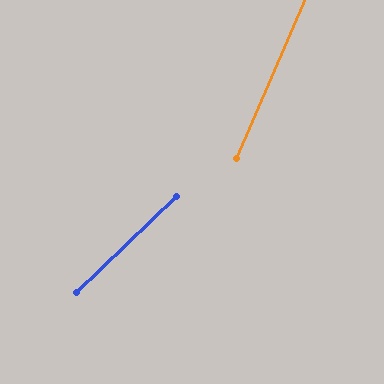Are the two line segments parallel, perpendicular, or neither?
Neither parallel nor perpendicular — they differ by about 23°.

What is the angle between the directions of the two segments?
Approximately 23 degrees.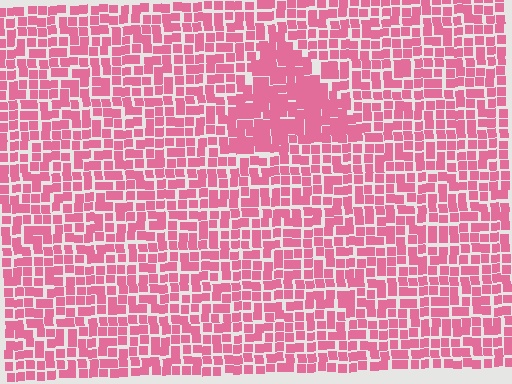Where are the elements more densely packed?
The elements are more densely packed inside the triangle boundary.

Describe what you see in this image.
The image contains small pink elements arranged at two different densities. A triangle-shaped region is visible where the elements are more densely packed than the surrounding area.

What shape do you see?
I see a triangle.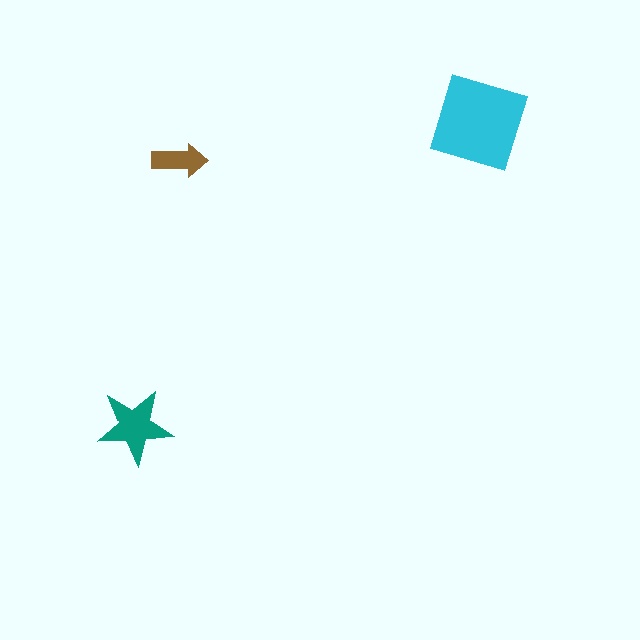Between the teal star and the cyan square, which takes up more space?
The cyan square.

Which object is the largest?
The cyan square.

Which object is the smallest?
The brown arrow.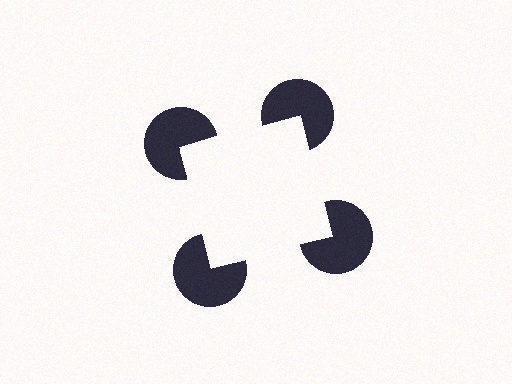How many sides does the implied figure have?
4 sides.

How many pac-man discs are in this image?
There are 4 — one at each vertex of the illusory square.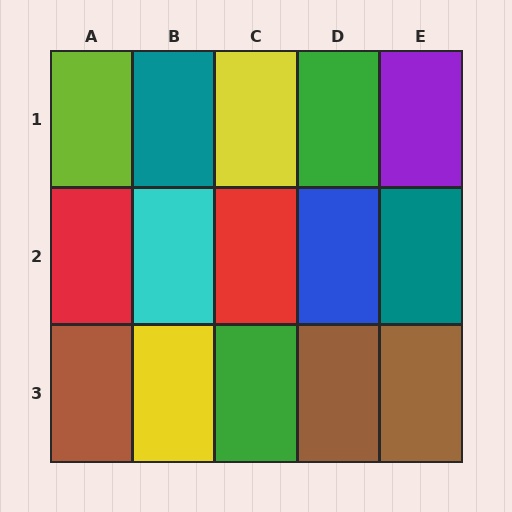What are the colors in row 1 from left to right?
Lime, teal, yellow, green, purple.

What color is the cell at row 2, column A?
Red.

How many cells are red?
2 cells are red.